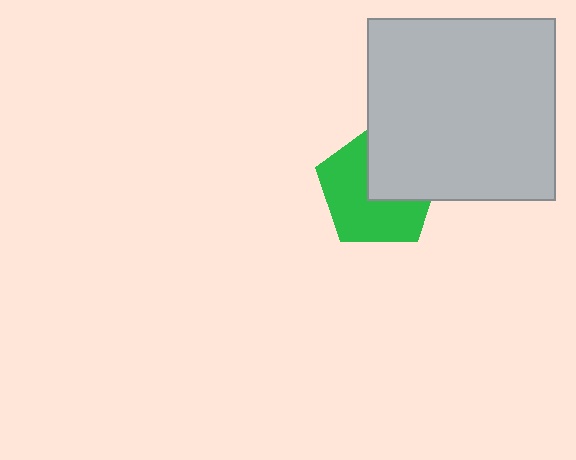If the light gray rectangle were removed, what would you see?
You would see the complete green pentagon.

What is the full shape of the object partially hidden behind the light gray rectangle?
The partially hidden object is a green pentagon.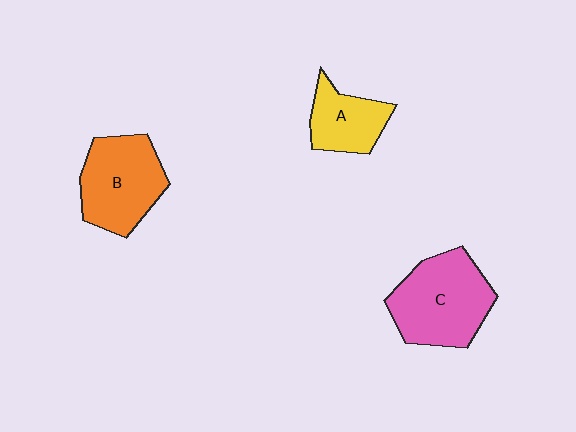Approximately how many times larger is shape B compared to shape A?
Approximately 1.6 times.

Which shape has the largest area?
Shape C (pink).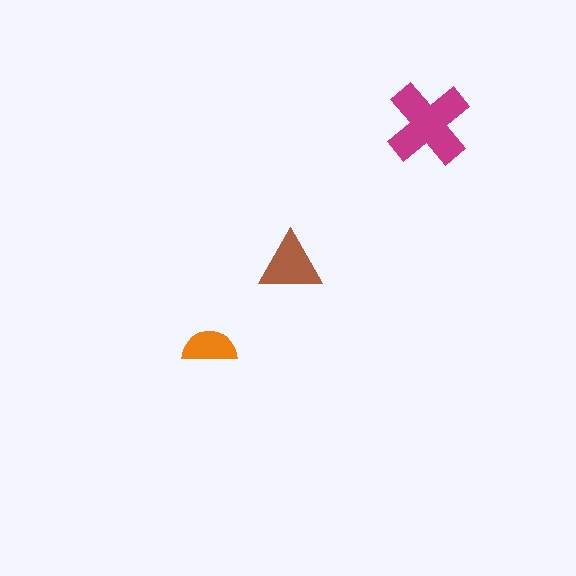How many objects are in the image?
There are 3 objects in the image.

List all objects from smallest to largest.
The orange semicircle, the brown triangle, the magenta cross.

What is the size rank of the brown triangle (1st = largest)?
2nd.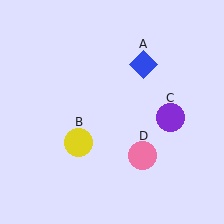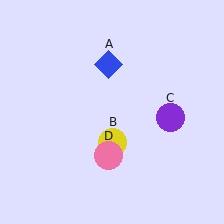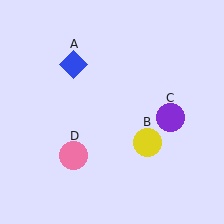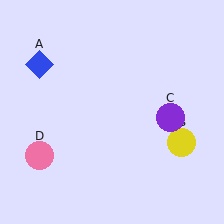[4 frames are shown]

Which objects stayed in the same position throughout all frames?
Purple circle (object C) remained stationary.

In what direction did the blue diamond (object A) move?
The blue diamond (object A) moved left.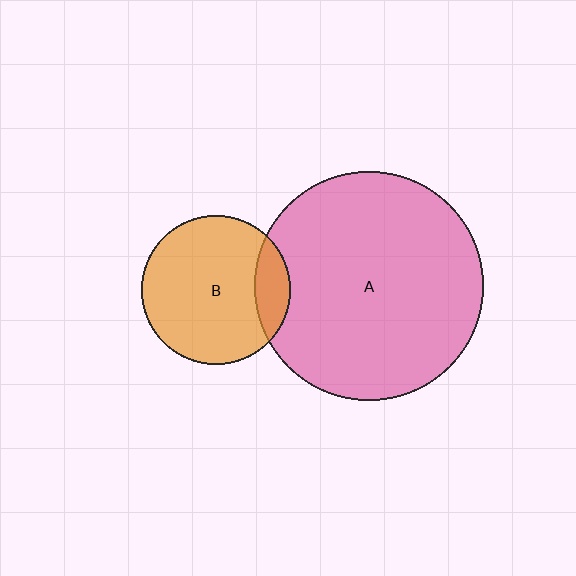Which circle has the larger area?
Circle A (pink).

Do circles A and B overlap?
Yes.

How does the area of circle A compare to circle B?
Approximately 2.4 times.